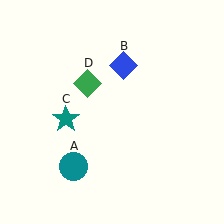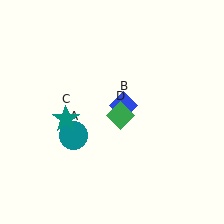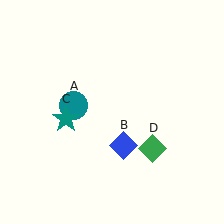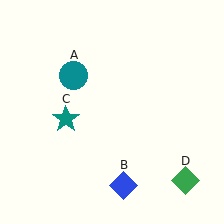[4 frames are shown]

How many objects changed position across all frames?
3 objects changed position: teal circle (object A), blue diamond (object B), green diamond (object D).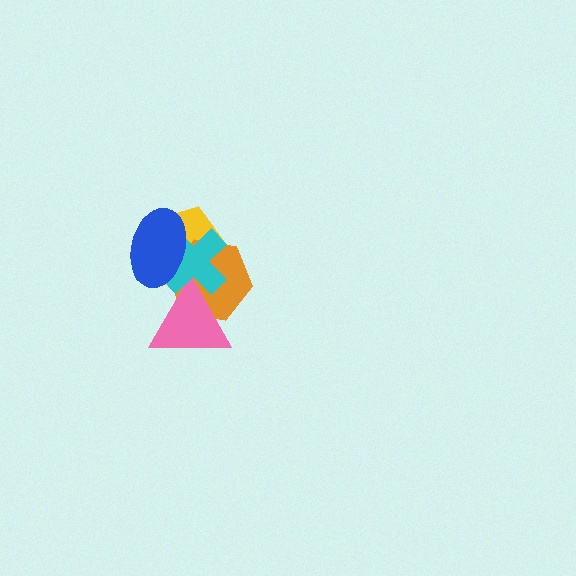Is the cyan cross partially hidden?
Yes, it is partially covered by another shape.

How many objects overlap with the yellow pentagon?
4 objects overlap with the yellow pentagon.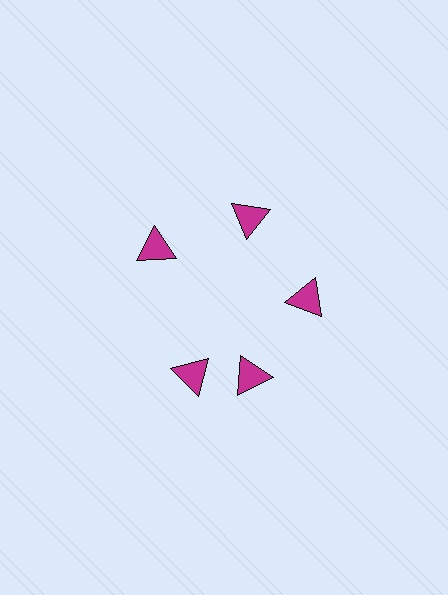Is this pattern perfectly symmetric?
No. The 5 magenta triangles are arranged in a ring, but one element near the 8 o'clock position is rotated out of alignment along the ring, breaking the 5-fold rotational symmetry.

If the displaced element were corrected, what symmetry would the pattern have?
It would have 5-fold rotational symmetry — the pattern would map onto itself every 72 degrees.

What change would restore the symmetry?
The symmetry would be restored by rotating it back into even spacing with its neighbors so that all 5 triangles sit at equal angles and equal distance from the center.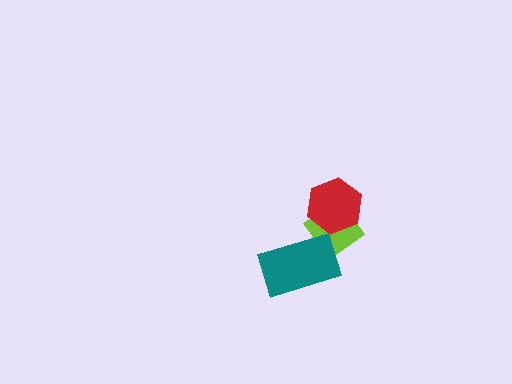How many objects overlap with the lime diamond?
2 objects overlap with the lime diamond.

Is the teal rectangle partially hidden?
No, no other shape covers it.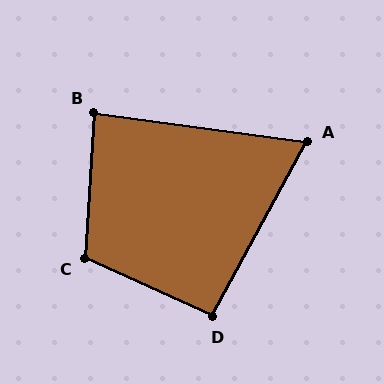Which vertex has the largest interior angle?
C, at approximately 111 degrees.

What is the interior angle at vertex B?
Approximately 86 degrees (approximately right).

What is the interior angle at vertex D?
Approximately 94 degrees (approximately right).